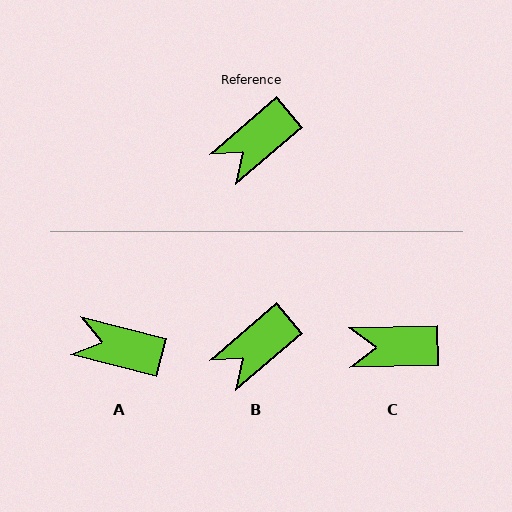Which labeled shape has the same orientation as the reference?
B.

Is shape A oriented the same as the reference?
No, it is off by about 55 degrees.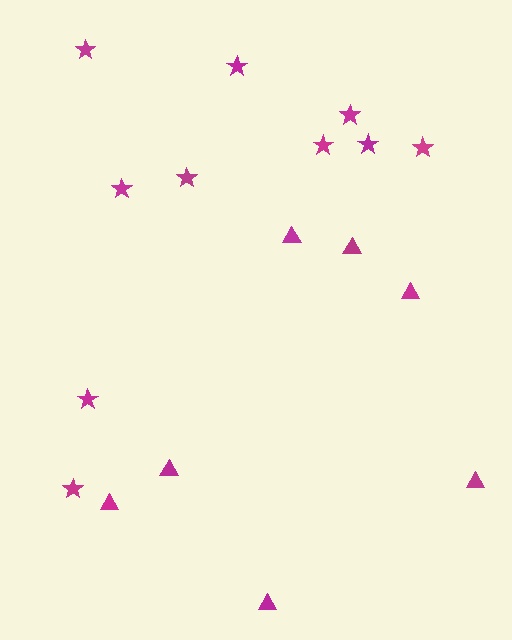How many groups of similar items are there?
There are 2 groups: one group of stars (10) and one group of triangles (7).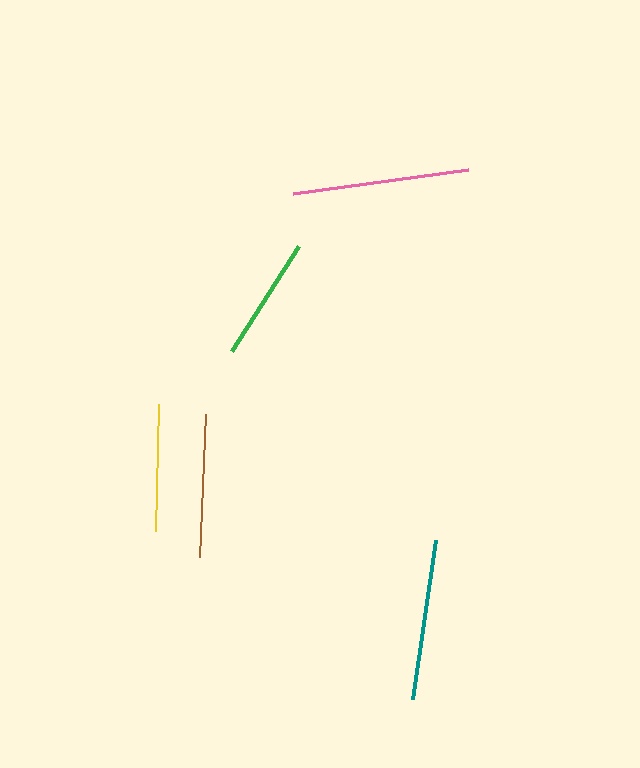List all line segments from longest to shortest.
From longest to shortest: pink, teal, brown, yellow, green.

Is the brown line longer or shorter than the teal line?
The teal line is longer than the brown line.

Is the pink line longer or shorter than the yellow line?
The pink line is longer than the yellow line.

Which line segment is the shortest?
The green line is the shortest at approximately 124 pixels.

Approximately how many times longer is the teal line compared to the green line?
The teal line is approximately 1.3 times the length of the green line.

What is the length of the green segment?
The green segment is approximately 124 pixels long.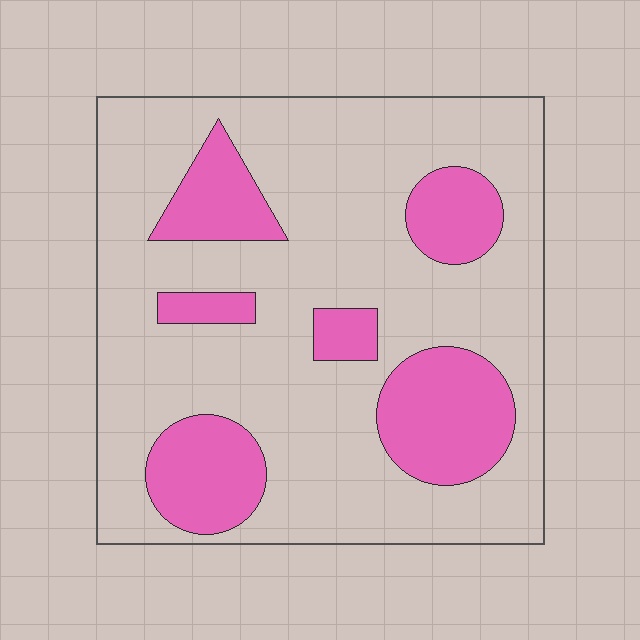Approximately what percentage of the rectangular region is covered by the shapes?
Approximately 25%.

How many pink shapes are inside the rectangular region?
6.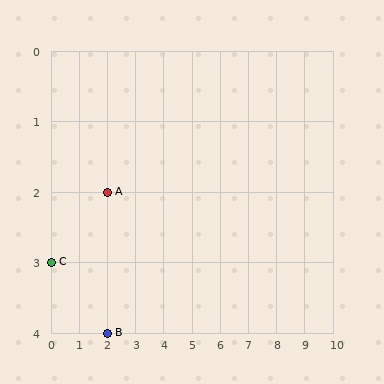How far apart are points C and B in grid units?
Points C and B are 2 columns and 1 row apart (about 2.2 grid units diagonally).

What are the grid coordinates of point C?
Point C is at grid coordinates (0, 3).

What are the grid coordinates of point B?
Point B is at grid coordinates (2, 4).